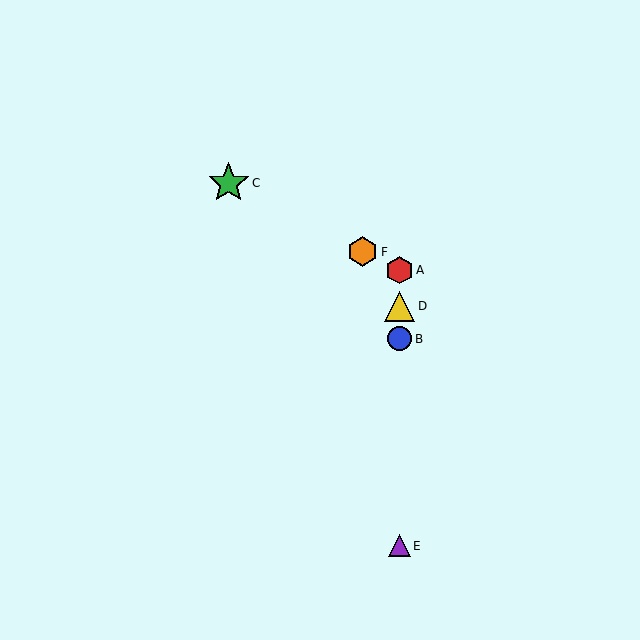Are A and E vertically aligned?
Yes, both are at x≈400.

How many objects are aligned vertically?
4 objects (A, B, D, E) are aligned vertically.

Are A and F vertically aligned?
No, A is at x≈400 and F is at x≈363.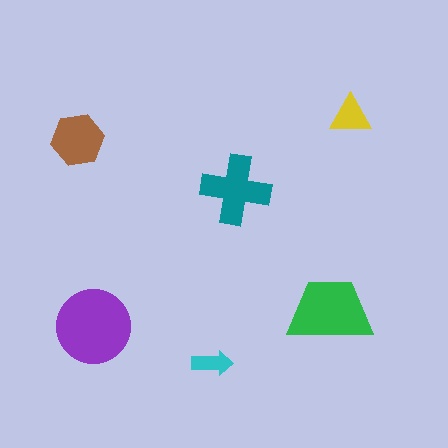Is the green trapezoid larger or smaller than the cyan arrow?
Larger.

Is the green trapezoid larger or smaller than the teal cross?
Larger.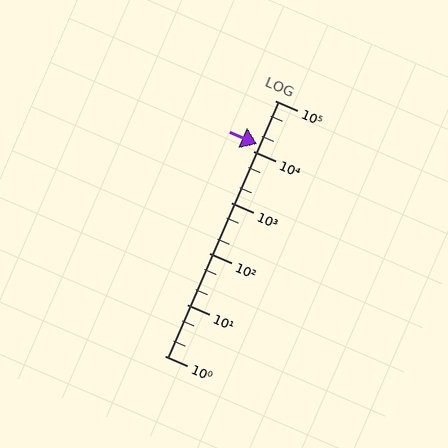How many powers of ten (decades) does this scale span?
The scale spans 5 decades, from 1 to 100000.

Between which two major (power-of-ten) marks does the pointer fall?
The pointer is between 10000 and 100000.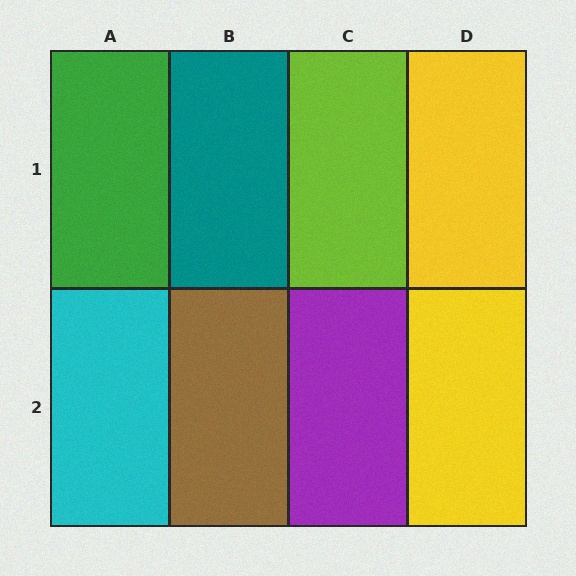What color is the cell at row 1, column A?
Green.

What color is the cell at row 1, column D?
Yellow.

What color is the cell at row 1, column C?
Lime.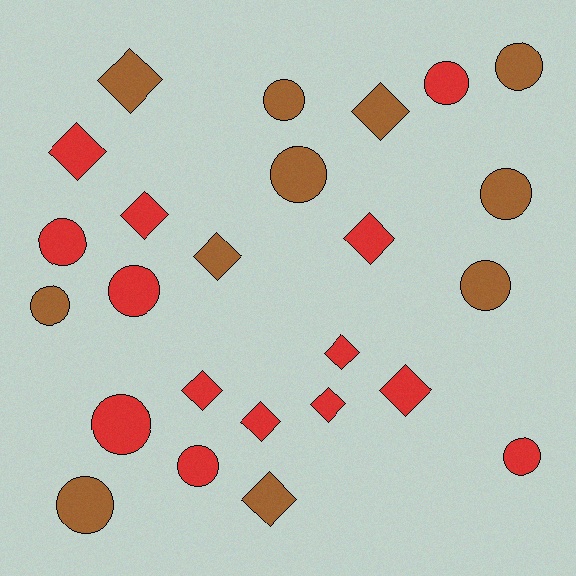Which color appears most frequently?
Red, with 14 objects.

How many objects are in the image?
There are 25 objects.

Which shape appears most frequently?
Circle, with 13 objects.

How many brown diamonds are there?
There are 4 brown diamonds.